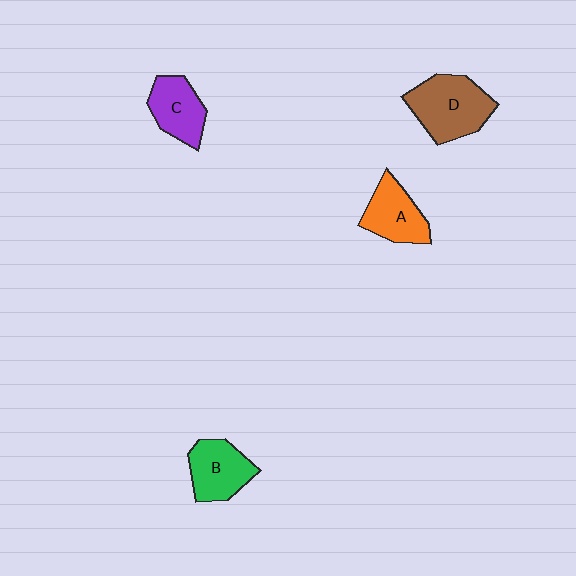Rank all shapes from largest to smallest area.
From largest to smallest: D (brown), B (green), A (orange), C (purple).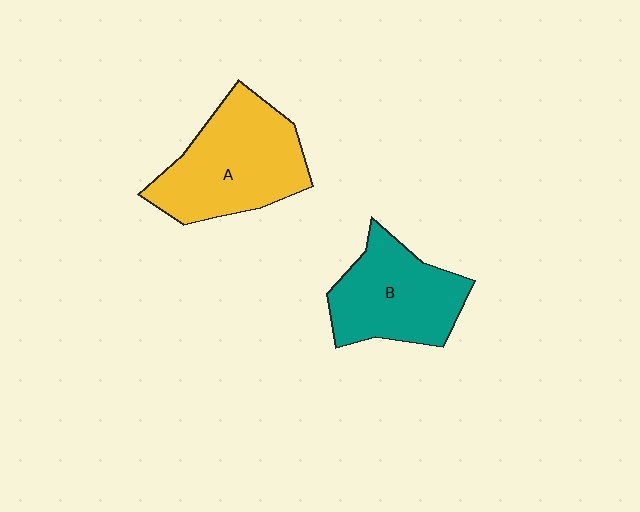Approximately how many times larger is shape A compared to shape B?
Approximately 1.2 times.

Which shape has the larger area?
Shape A (yellow).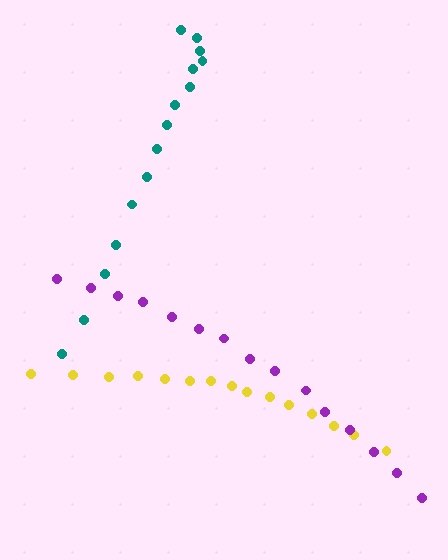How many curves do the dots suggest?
There are 3 distinct paths.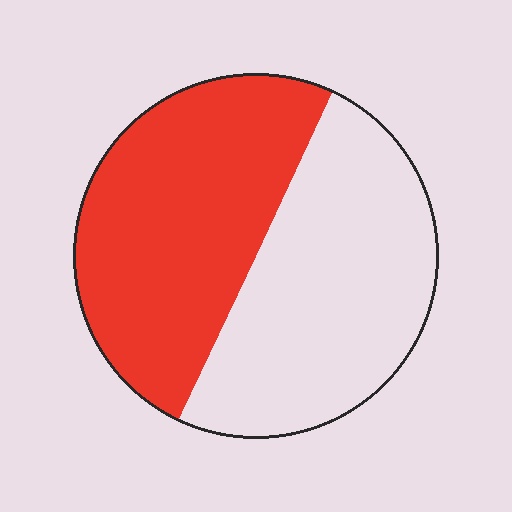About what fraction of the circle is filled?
About one half (1/2).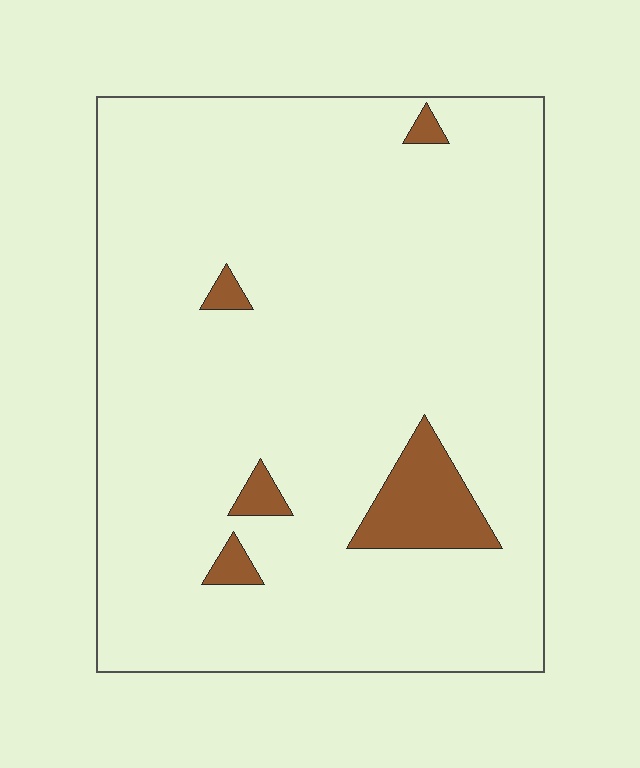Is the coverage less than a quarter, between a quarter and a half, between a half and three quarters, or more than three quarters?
Less than a quarter.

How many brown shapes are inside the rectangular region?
5.